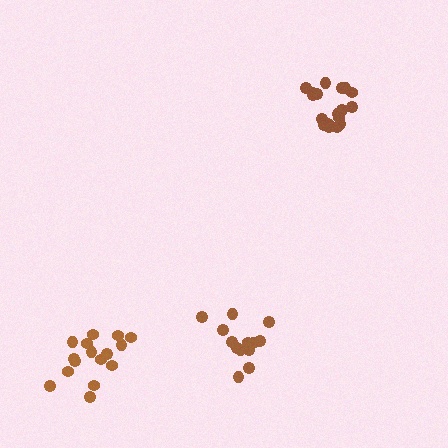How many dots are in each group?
Group 1: 13 dots, Group 2: 16 dots, Group 3: 18 dots (47 total).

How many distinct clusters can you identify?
There are 3 distinct clusters.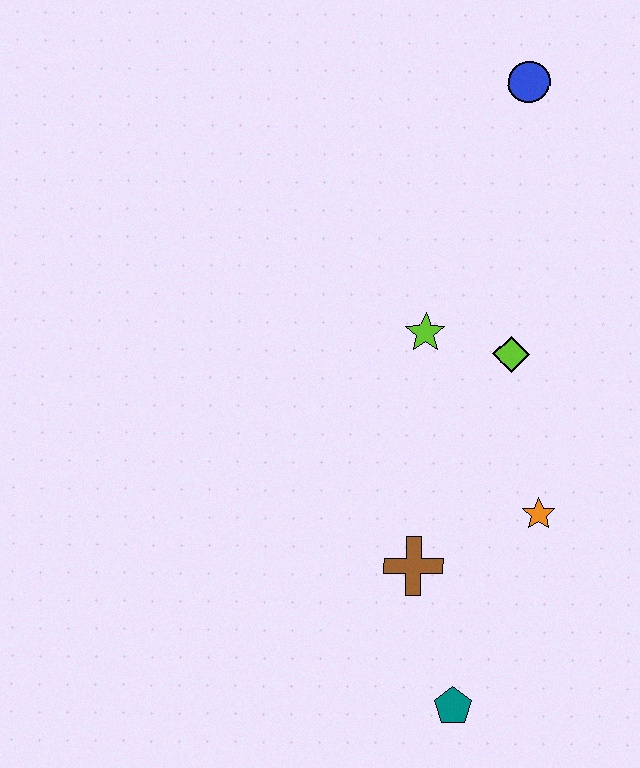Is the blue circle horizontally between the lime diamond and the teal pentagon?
No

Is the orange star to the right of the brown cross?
Yes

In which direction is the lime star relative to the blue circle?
The lime star is below the blue circle.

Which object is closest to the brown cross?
The orange star is closest to the brown cross.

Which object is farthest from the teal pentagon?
The blue circle is farthest from the teal pentagon.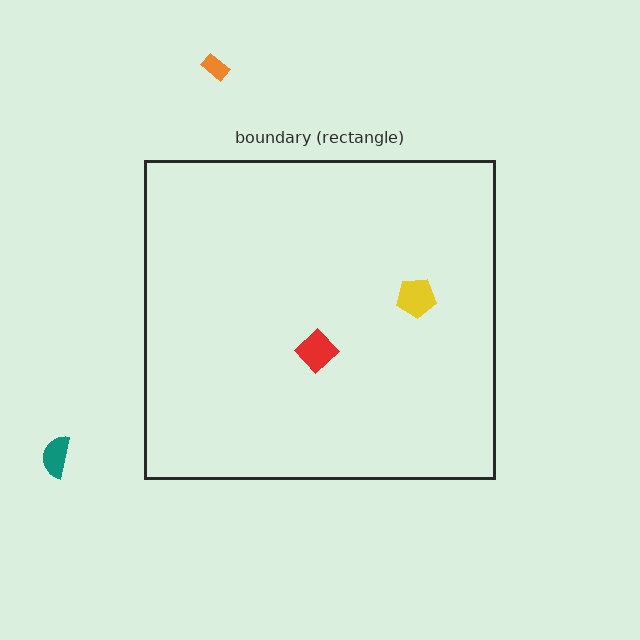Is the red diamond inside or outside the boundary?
Inside.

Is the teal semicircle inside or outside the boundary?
Outside.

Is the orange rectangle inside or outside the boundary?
Outside.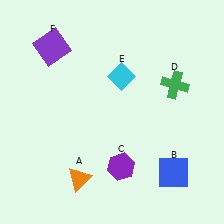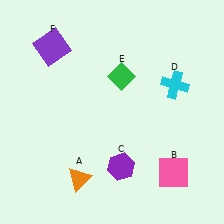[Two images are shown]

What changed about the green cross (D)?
In Image 1, D is green. In Image 2, it changed to cyan.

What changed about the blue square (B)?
In Image 1, B is blue. In Image 2, it changed to pink.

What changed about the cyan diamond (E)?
In Image 1, E is cyan. In Image 2, it changed to green.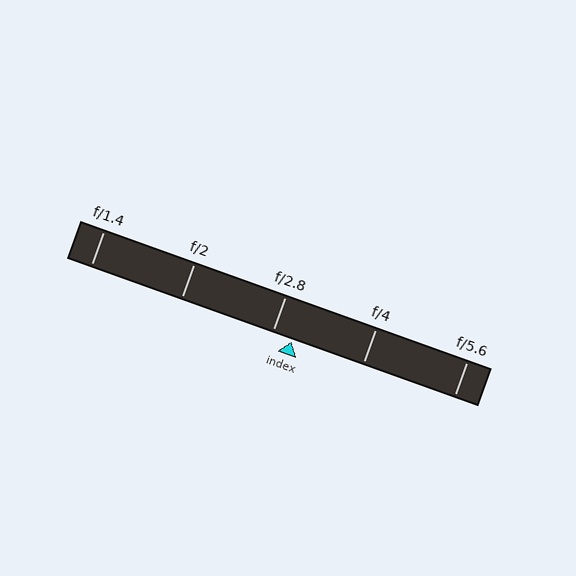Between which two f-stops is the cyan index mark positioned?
The index mark is between f/2.8 and f/4.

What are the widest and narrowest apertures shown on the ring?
The widest aperture shown is f/1.4 and the narrowest is f/5.6.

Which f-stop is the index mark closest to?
The index mark is closest to f/2.8.